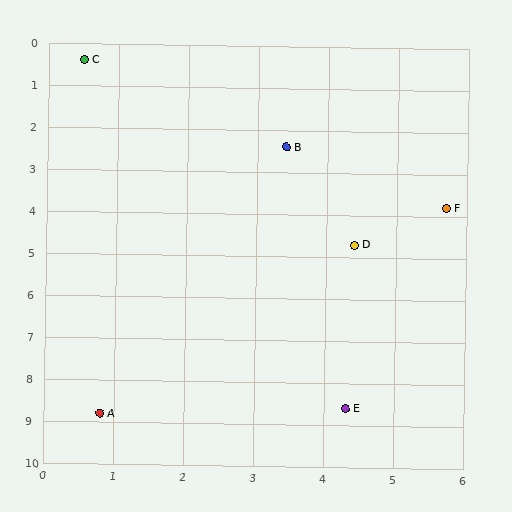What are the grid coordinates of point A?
Point A is at approximately (0.8, 8.8).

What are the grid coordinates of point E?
Point E is at approximately (4.3, 8.6).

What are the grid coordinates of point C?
Point C is at approximately (0.5, 0.4).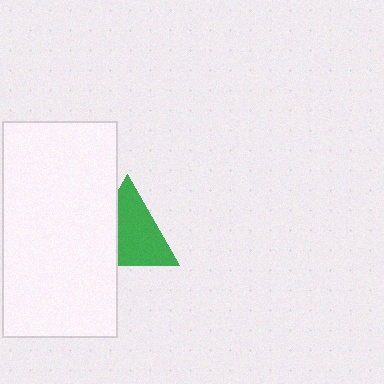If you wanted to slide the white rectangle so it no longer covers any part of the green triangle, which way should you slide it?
Slide it left — that is the most direct way to separate the two shapes.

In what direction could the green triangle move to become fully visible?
The green triangle could move right. That would shift it out from behind the white rectangle entirely.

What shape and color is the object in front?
The object in front is a white rectangle.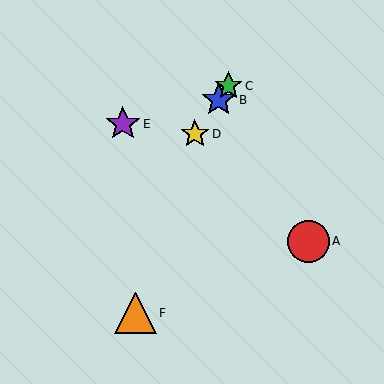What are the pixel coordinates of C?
Object C is at (228, 86).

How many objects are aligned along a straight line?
3 objects (B, C, D) are aligned along a straight line.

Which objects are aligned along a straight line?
Objects B, C, D are aligned along a straight line.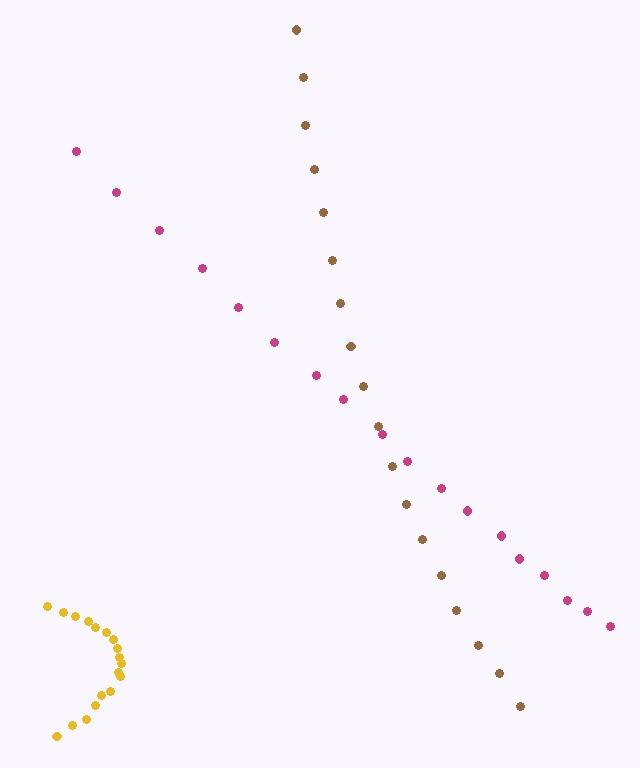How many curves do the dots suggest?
There are 3 distinct paths.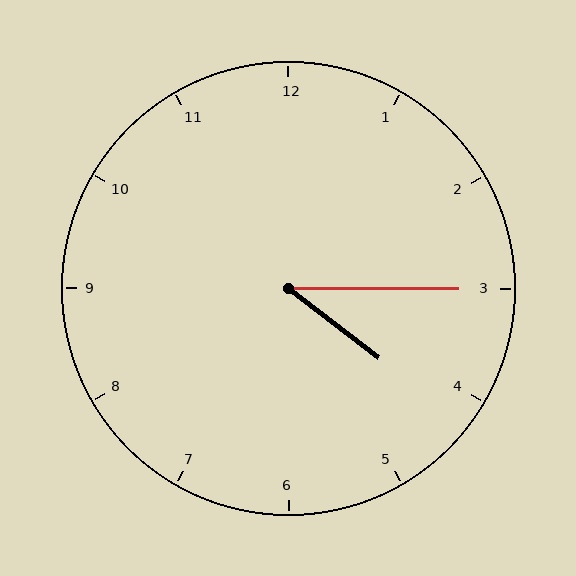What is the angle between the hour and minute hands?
Approximately 38 degrees.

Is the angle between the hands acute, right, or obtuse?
It is acute.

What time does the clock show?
4:15.